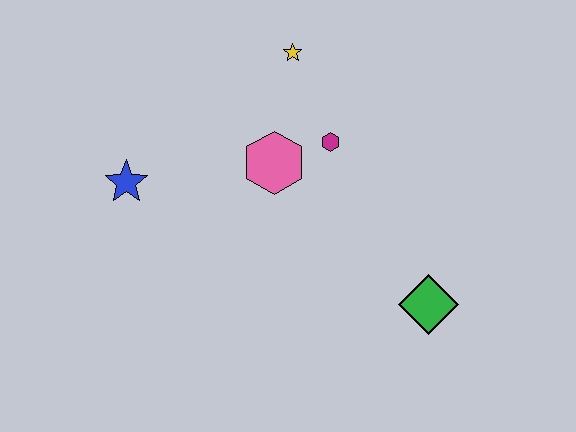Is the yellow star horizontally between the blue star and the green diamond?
Yes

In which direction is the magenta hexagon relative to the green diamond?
The magenta hexagon is above the green diamond.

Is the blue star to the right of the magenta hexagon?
No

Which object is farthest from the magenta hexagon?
The blue star is farthest from the magenta hexagon.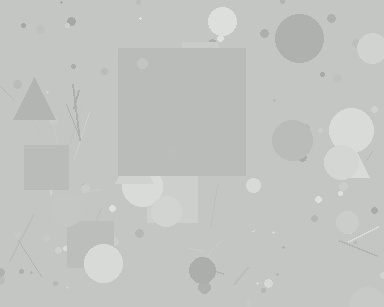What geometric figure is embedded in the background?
A square is embedded in the background.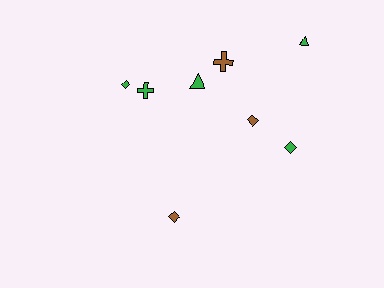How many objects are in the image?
There are 8 objects.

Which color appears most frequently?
Green, with 5 objects.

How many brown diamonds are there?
There are 2 brown diamonds.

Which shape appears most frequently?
Diamond, with 4 objects.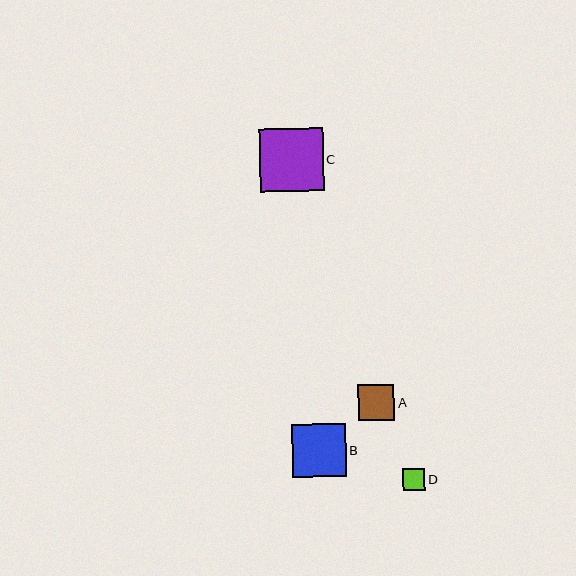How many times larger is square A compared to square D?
Square A is approximately 1.6 times the size of square D.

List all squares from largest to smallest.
From largest to smallest: C, B, A, D.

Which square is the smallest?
Square D is the smallest with a size of approximately 22 pixels.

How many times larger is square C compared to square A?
Square C is approximately 1.8 times the size of square A.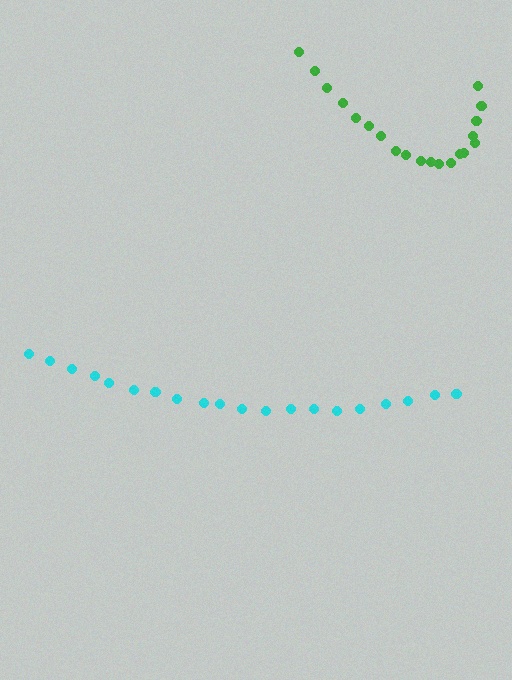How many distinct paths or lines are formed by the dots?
There are 2 distinct paths.